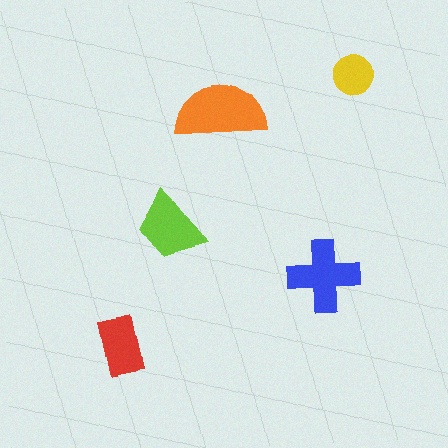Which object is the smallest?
The yellow circle.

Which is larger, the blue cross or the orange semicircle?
The orange semicircle.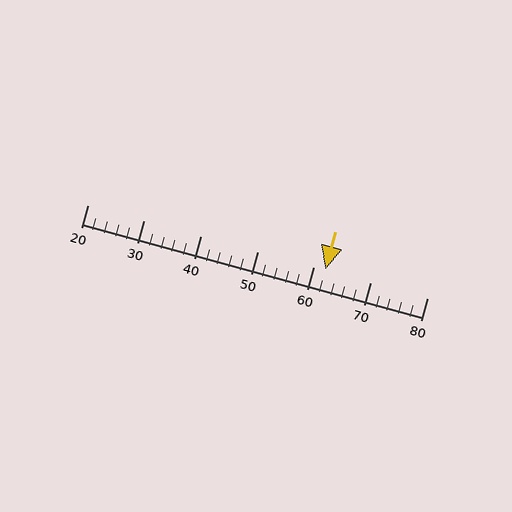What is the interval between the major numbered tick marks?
The major tick marks are spaced 10 units apart.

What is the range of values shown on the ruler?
The ruler shows values from 20 to 80.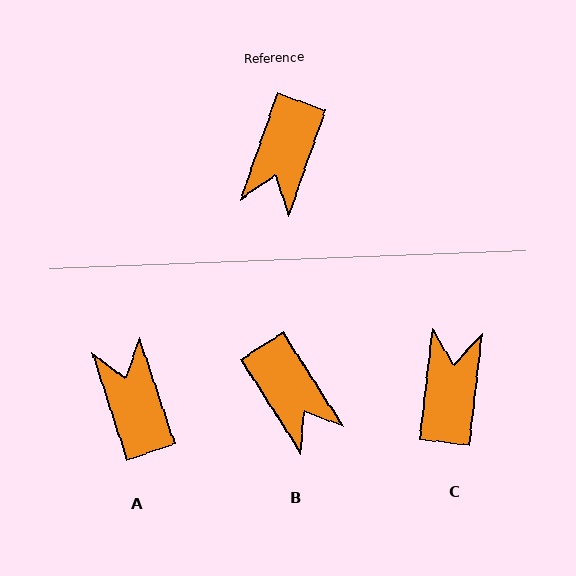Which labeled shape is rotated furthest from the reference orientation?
C, about 168 degrees away.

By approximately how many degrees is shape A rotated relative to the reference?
Approximately 143 degrees clockwise.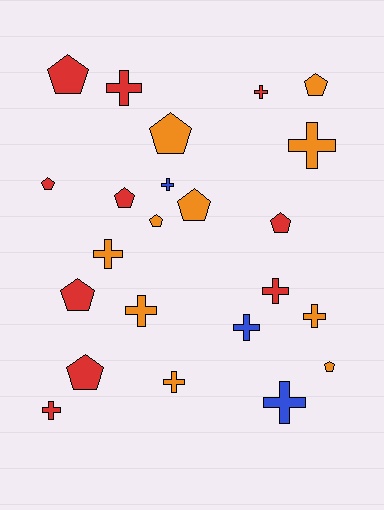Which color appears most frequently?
Orange, with 10 objects.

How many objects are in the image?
There are 23 objects.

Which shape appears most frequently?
Cross, with 12 objects.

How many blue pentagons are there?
There are no blue pentagons.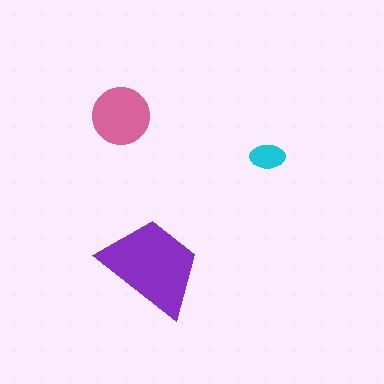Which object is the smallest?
The cyan ellipse.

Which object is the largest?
The purple trapezoid.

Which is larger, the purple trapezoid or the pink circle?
The purple trapezoid.